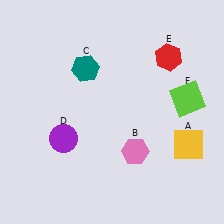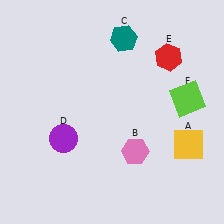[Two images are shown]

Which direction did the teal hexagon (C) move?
The teal hexagon (C) moved right.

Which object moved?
The teal hexagon (C) moved right.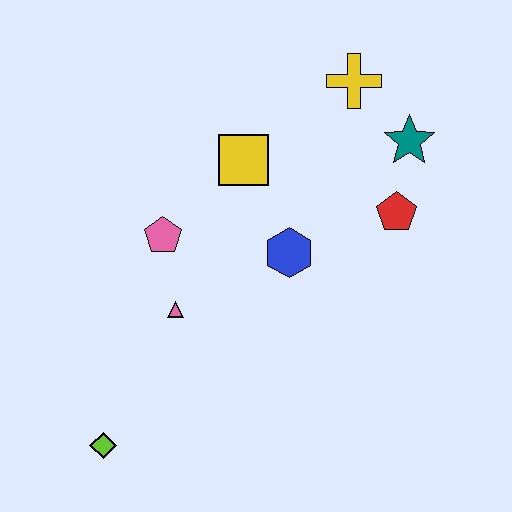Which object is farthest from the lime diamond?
The yellow cross is farthest from the lime diamond.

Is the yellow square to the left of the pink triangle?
No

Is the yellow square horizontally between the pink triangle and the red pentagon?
Yes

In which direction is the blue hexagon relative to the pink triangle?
The blue hexagon is to the right of the pink triangle.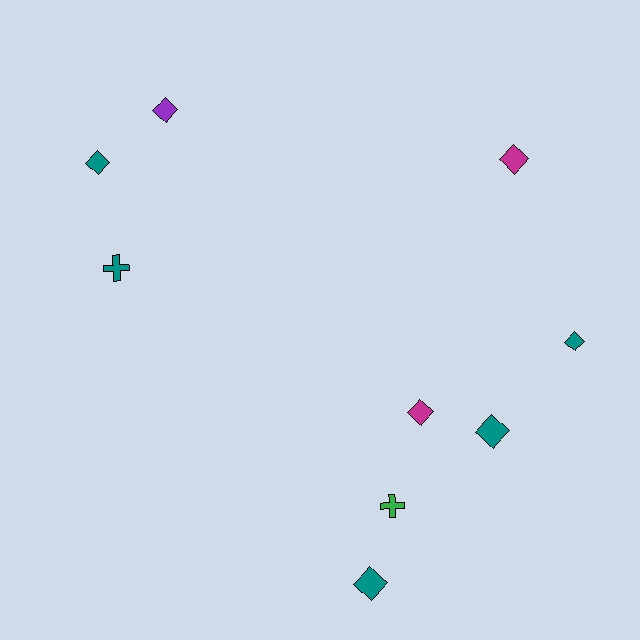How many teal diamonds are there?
There are 4 teal diamonds.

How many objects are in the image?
There are 9 objects.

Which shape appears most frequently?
Diamond, with 7 objects.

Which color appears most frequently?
Teal, with 5 objects.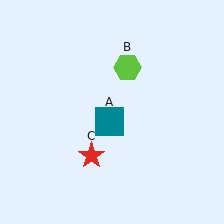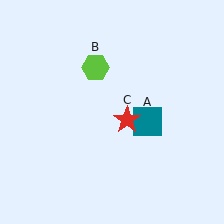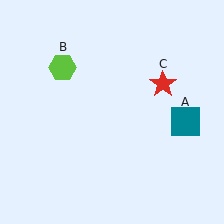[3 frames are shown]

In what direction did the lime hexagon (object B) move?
The lime hexagon (object B) moved left.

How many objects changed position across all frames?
3 objects changed position: teal square (object A), lime hexagon (object B), red star (object C).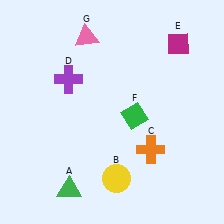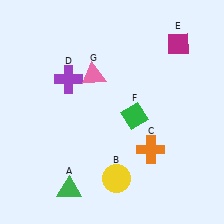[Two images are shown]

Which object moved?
The pink triangle (G) moved down.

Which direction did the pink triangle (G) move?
The pink triangle (G) moved down.